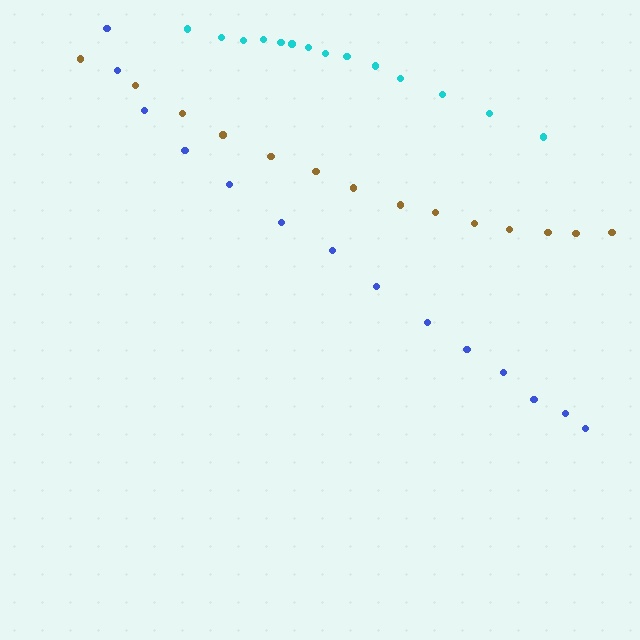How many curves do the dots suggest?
There are 3 distinct paths.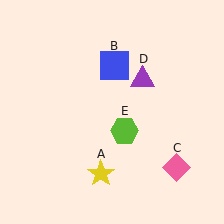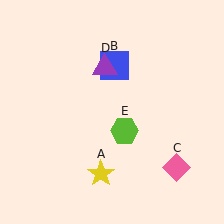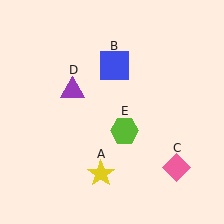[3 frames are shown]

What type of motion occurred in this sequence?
The purple triangle (object D) rotated counterclockwise around the center of the scene.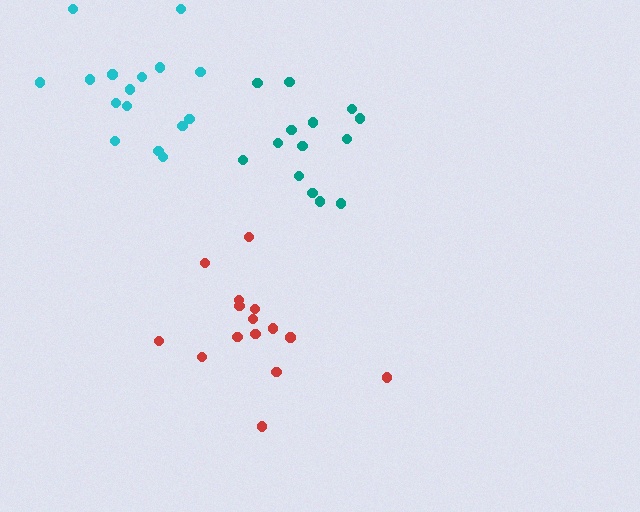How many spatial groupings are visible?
There are 3 spatial groupings.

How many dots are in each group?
Group 1: 14 dots, Group 2: 15 dots, Group 3: 16 dots (45 total).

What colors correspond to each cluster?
The clusters are colored: teal, red, cyan.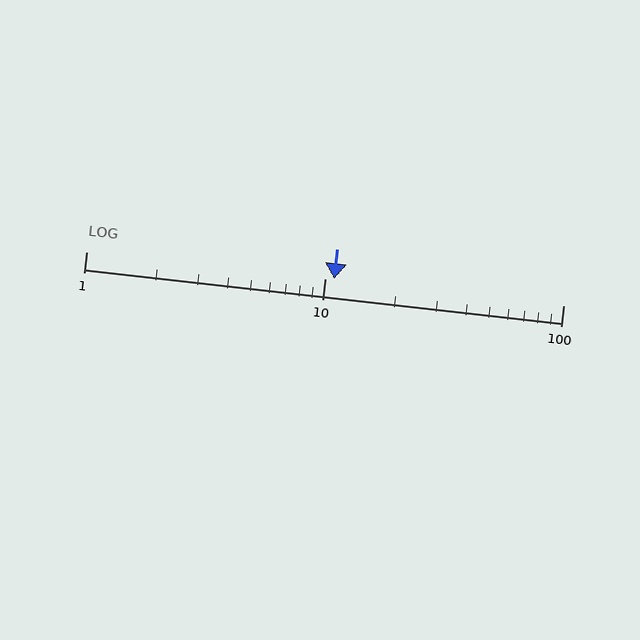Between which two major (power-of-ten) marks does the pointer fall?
The pointer is between 10 and 100.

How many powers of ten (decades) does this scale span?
The scale spans 2 decades, from 1 to 100.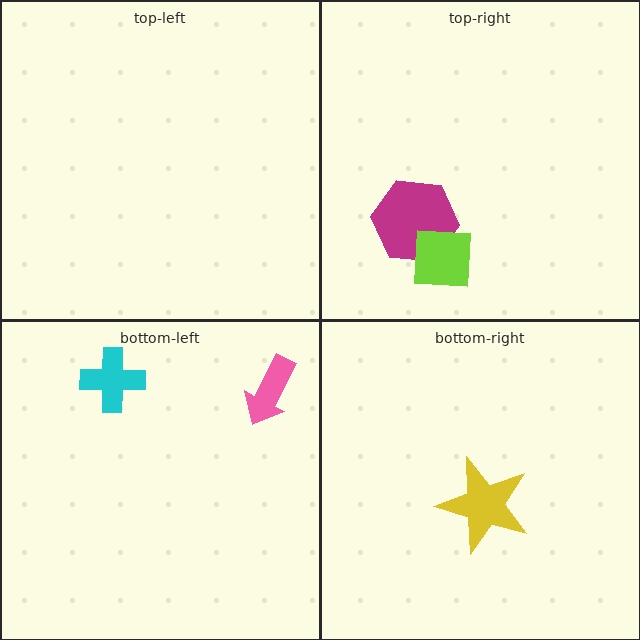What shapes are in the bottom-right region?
The yellow star.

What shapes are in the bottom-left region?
The cyan cross, the pink arrow.